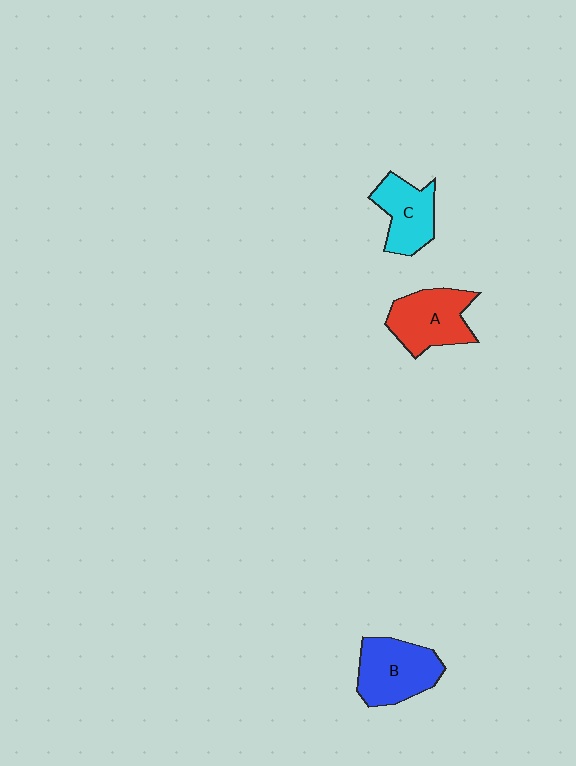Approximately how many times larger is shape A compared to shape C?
Approximately 1.2 times.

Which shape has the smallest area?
Shape C (cyan).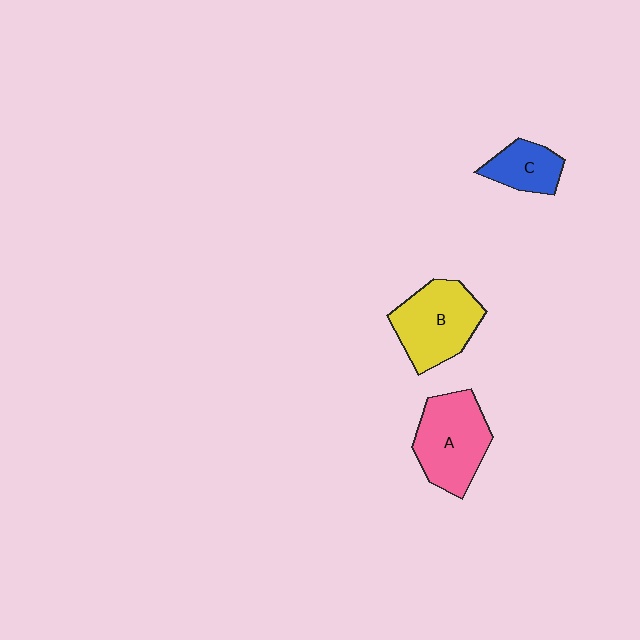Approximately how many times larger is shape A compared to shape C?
Approximately 1.9 times.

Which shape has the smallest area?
Shape C (blue).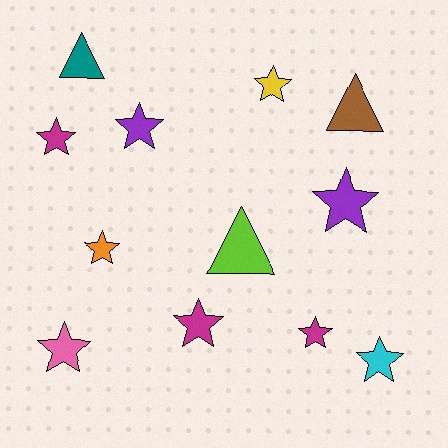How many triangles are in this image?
There are 3 triangles.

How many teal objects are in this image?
There is 1 teal object.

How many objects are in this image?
There are 12 objects.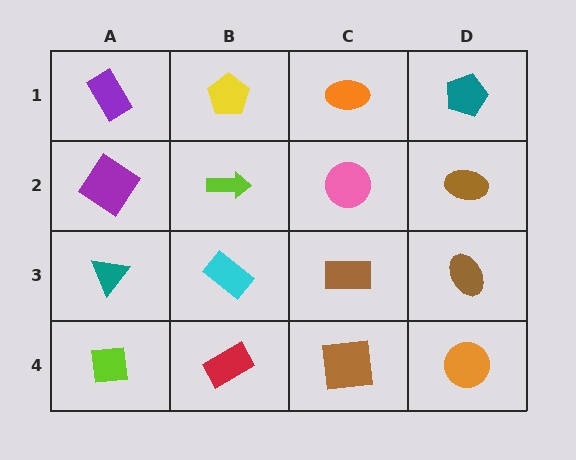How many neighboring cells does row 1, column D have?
2.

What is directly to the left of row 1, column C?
A yellow pentagon.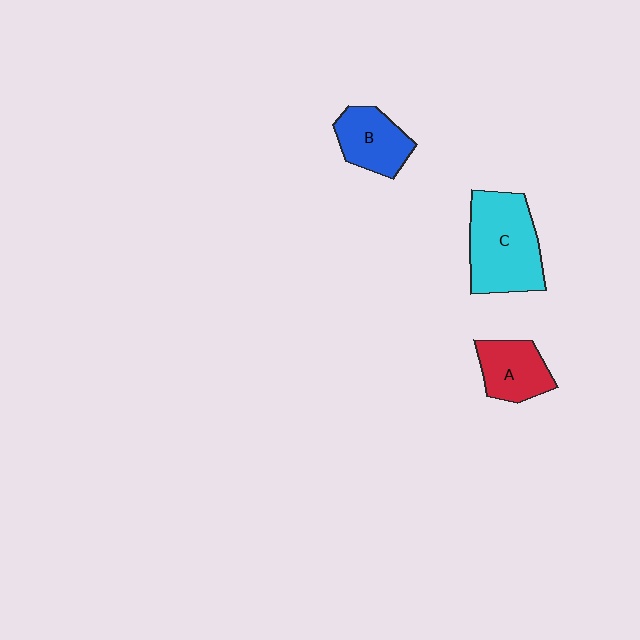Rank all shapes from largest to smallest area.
From largest to smallest: C (cyan), B (blue), A (red).